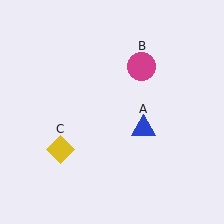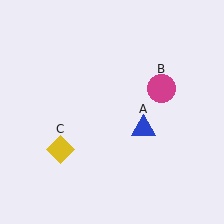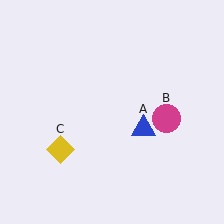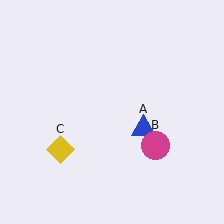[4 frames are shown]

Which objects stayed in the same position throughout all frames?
Blue triangle (object A) and yellow diamond (object C) remained stationary.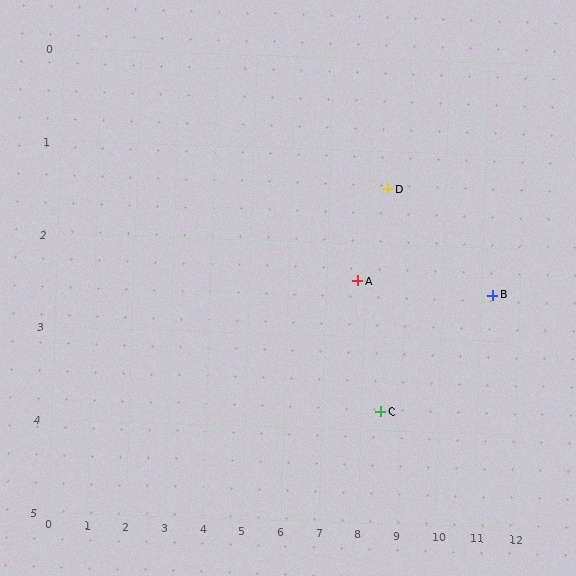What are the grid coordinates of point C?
Point C is at approximately (8.5, 3.8).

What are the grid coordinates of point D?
Point D is at approximately (8.5, 1.4).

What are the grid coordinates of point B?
Point B is at approximately (11.3, 2.5).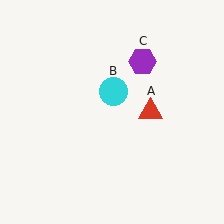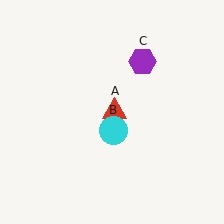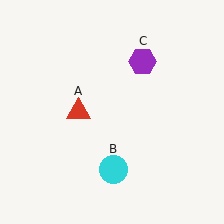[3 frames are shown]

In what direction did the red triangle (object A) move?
The red triangle (object A) moved left.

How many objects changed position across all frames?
2 objects changed position: red triangle (object A), cyan circle (object B).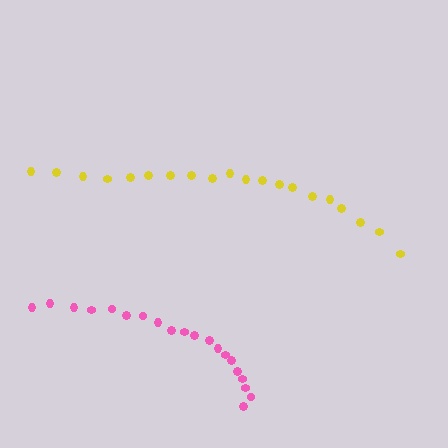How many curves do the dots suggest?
There are 2 distinct paths.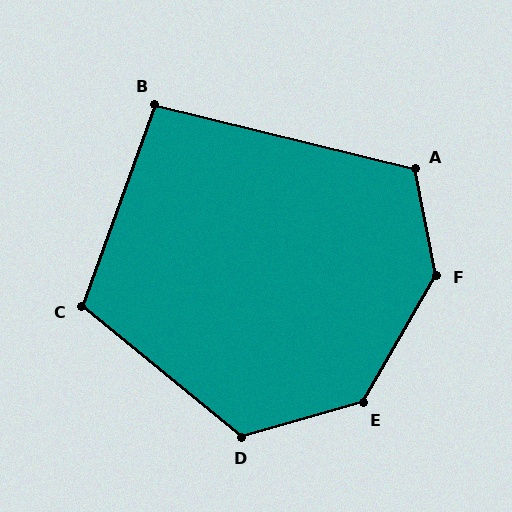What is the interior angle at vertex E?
Approximately 136 degrees (obtuse).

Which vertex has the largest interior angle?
F, at approximately 139 degrees.